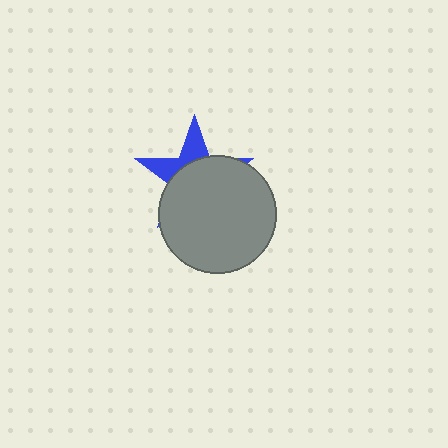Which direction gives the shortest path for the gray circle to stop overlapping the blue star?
Moving down gives the shortest separation.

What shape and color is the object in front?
The object in front is a gray circle.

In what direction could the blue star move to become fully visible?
The blue star could move up. That would shift it out from behind the gray circle entirely.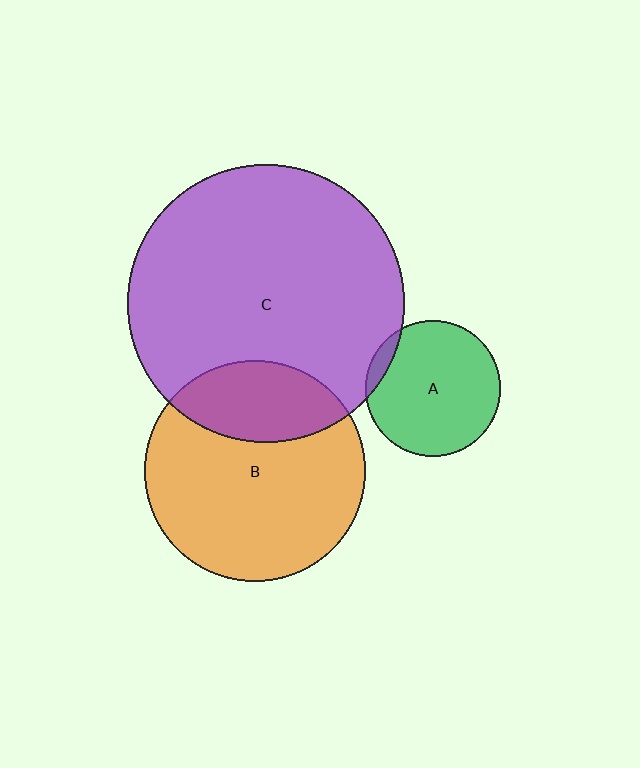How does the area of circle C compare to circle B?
Approximately 1.6 times.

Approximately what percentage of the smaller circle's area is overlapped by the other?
Approximately 25%.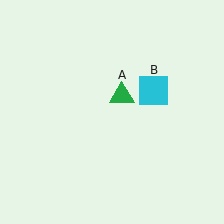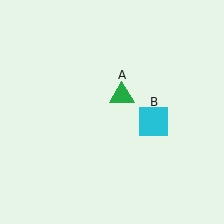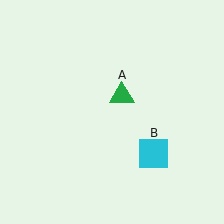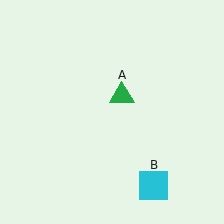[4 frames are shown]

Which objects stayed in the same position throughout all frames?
Green triangle (object A) remained stationary.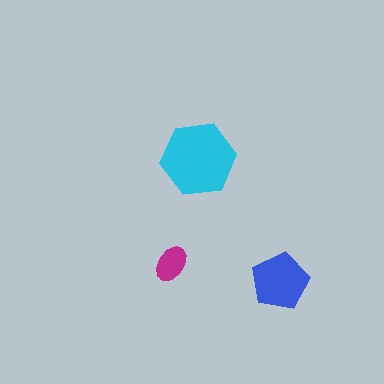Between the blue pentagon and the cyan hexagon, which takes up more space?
The cyan hexagon.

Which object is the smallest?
The magenta ellipse.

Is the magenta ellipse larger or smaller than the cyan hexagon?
Smaller.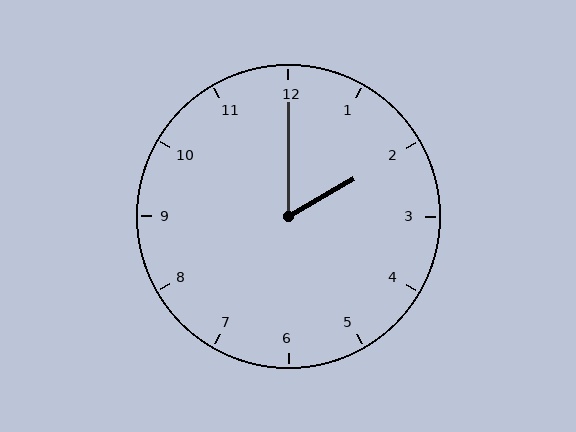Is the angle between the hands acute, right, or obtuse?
It is acute.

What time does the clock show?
2:00.